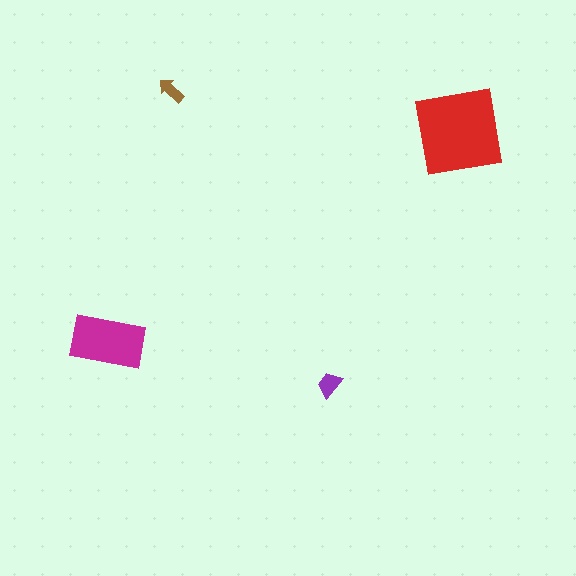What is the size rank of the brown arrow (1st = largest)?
4th.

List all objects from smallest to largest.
The brown arrow, the purple trapezoid, the magenta rectangle, the red square.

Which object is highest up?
The brown arrow is topmost.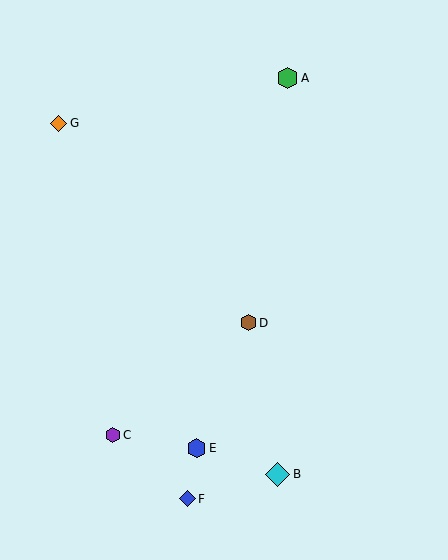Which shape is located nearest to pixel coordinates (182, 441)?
The blue hexagon (labeled E) at (196, 448) is nearest to that location.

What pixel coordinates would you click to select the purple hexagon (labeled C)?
Click at (113, 435) to select the purple hexagon C.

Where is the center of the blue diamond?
The center of the blue diamond is at (187, 499).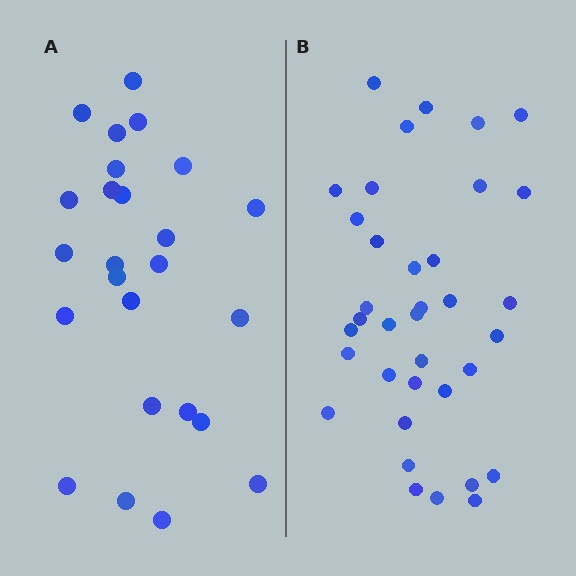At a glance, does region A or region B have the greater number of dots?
Region B (the right region) has more dots.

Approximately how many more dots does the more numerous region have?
Region B has roughly 12 or so more dots than region A.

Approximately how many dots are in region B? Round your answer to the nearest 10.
About 40 dots. (The exact count is 36, which rounds to 40.)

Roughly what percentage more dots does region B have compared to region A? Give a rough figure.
About 45% more.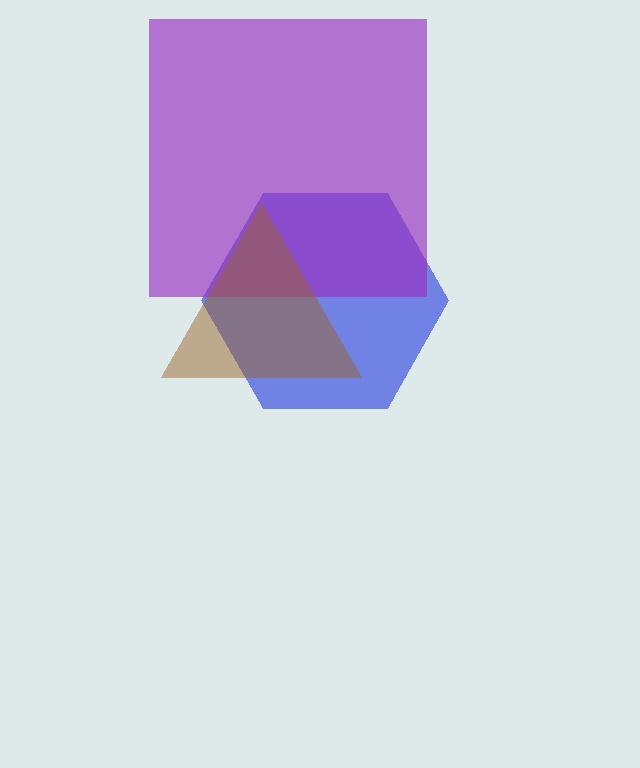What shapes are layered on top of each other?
The layered shapes are: a blue hexagon, a purple square, a brown triangle.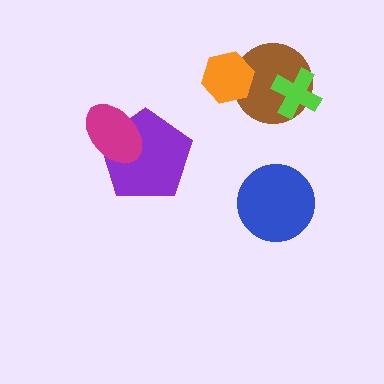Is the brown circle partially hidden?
Yes, it is partially covered by another shape.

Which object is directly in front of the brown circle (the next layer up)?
The lime cross is directly in front of the brown circle.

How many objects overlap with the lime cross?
1 object overlaps with the lime cross.